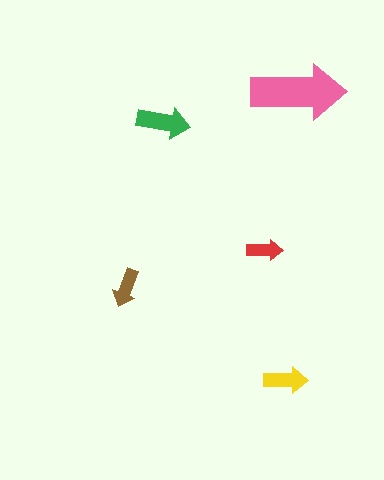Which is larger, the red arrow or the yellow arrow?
The yellow one.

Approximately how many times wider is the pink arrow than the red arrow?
About 2.5 times wider.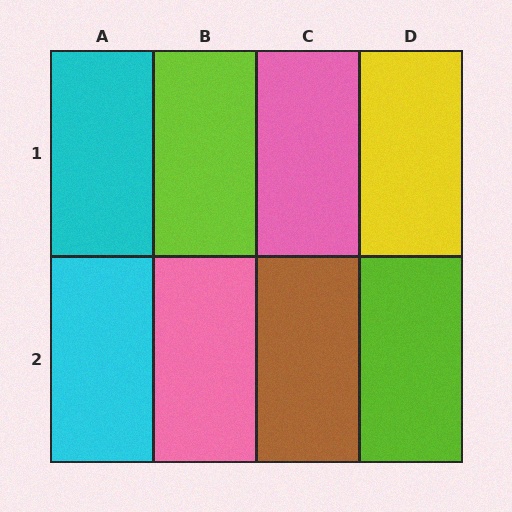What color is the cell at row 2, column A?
Cyan.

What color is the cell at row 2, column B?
Pink.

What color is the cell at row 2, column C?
Brown.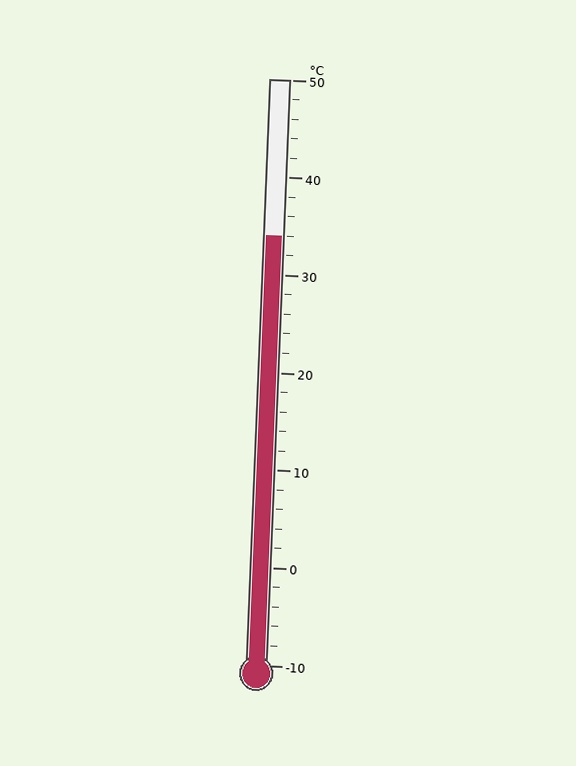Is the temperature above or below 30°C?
The temperature is above 30°C.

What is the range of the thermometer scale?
The thermometer scale ranges from -10°C to 50°C.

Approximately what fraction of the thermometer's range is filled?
The thermometer is filled to approximately 75% of its range.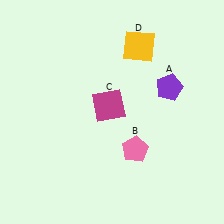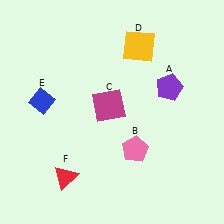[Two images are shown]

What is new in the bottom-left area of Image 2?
A red triangle (F) was added in the bottom-left area of Image 2.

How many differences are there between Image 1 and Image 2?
There are 2 differences between the two images.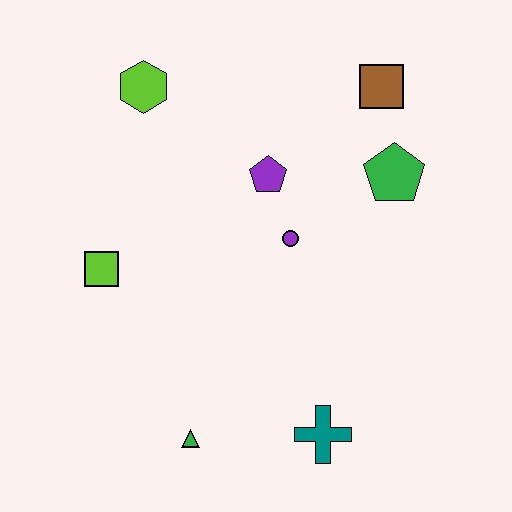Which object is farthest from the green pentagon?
The green triangle is farthest from the green pentagon.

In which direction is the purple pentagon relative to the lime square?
The purple pentagon is to the right of the lime square.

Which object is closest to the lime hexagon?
The purple pentagon is closest to the lime hexagon.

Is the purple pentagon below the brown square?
Yes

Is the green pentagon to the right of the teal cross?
Yes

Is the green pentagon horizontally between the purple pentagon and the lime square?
No